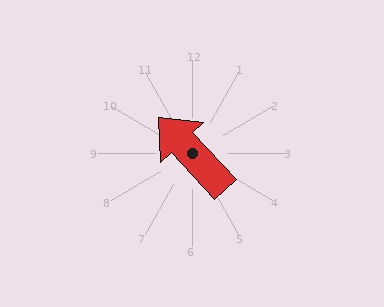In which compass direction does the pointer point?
Northwest.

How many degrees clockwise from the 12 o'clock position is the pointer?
Approximately 317 degrees.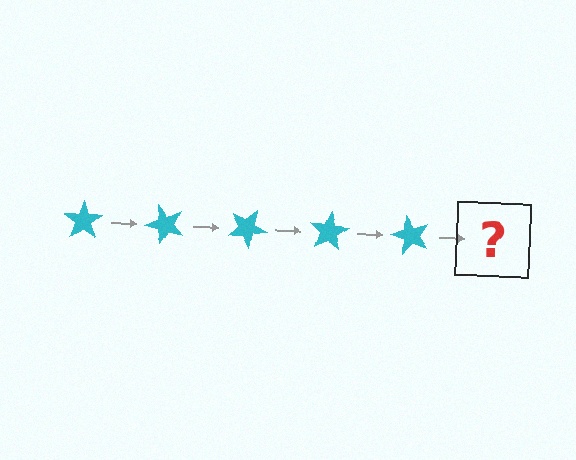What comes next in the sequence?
The next element should be a cyan star rotated 250 degrees.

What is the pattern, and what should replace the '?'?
The pattern is that the star rotates 50 degrees each step. The '?' should be a cyan star rotated 250 degrees.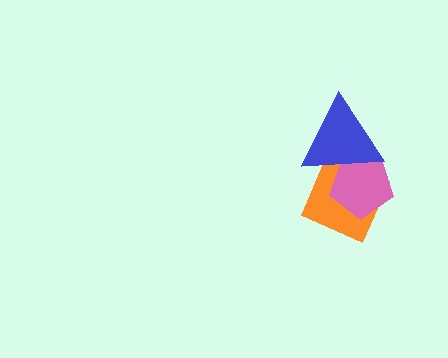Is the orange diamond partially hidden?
Yes, it is partially covered by another shape.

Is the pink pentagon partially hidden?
Yes, it is partially covered by another shape.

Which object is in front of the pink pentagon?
The blue triangle is in front of the pink pentagon.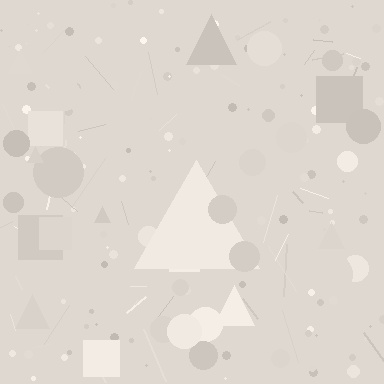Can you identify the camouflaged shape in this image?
The camouflaged shape is a triangle.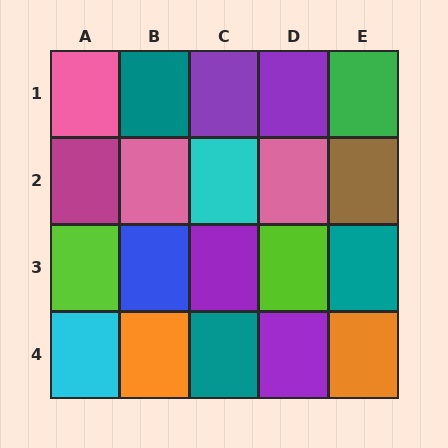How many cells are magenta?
1 cell is magenta.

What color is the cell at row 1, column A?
Pink.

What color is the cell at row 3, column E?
Teal.